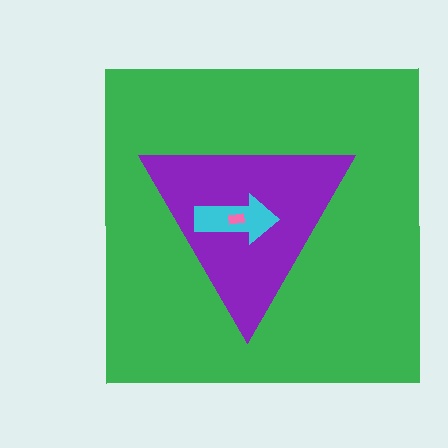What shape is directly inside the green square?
The purple triangle.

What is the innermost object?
The pink rectangle.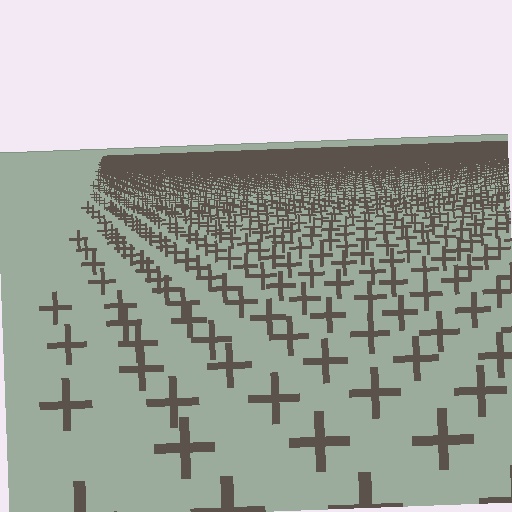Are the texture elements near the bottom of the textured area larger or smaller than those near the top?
Larger. Near the bottom, elements are closer to the viewer and appear at a bigger on-screen size.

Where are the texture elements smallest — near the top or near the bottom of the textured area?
Near the top.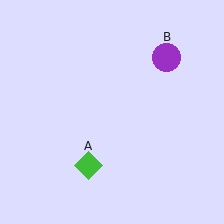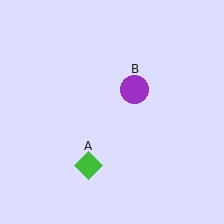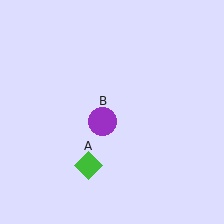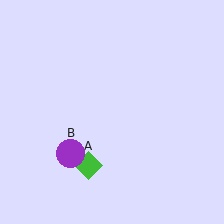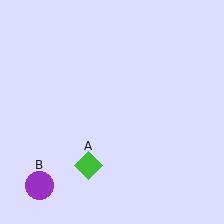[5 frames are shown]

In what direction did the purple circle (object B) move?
The purple circle (object B) moved down and to the left.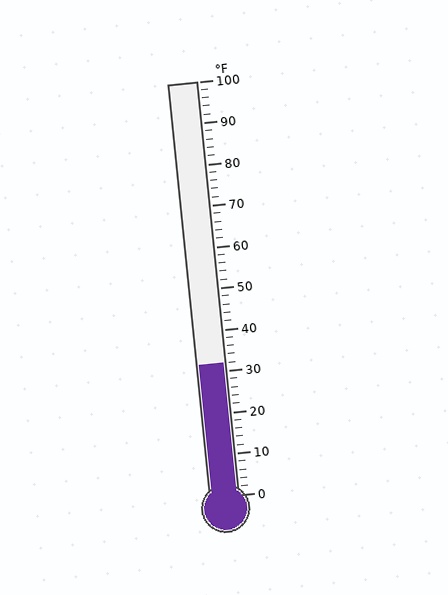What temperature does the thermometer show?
The thermometer shows approximately 32°F.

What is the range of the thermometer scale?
The thermometer scale ranges from 0°F to 100°F.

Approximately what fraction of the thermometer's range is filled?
The thermometer is filled to approximately 30% of its range.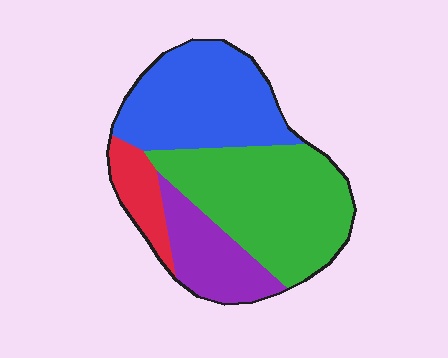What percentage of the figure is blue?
Blue covers around 35% of the figure.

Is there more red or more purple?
Purple.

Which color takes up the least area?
Red, at roughly 10%.